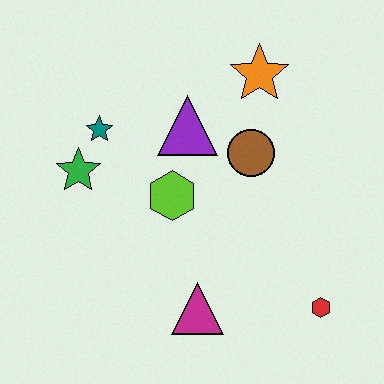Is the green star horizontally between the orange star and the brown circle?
No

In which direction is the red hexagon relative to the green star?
The red hexagon is to the right of the green star.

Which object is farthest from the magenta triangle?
The orange star is farthest from the magenta triangle.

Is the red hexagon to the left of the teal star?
No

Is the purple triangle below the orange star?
Yes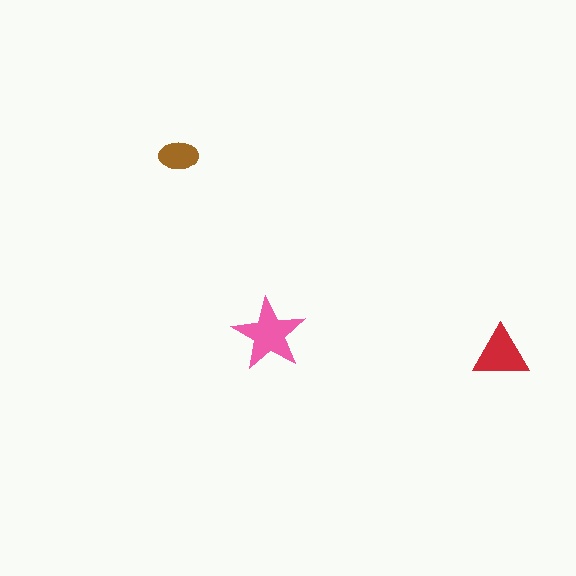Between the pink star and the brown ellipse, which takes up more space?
The pink star.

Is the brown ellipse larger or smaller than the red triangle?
Smaller.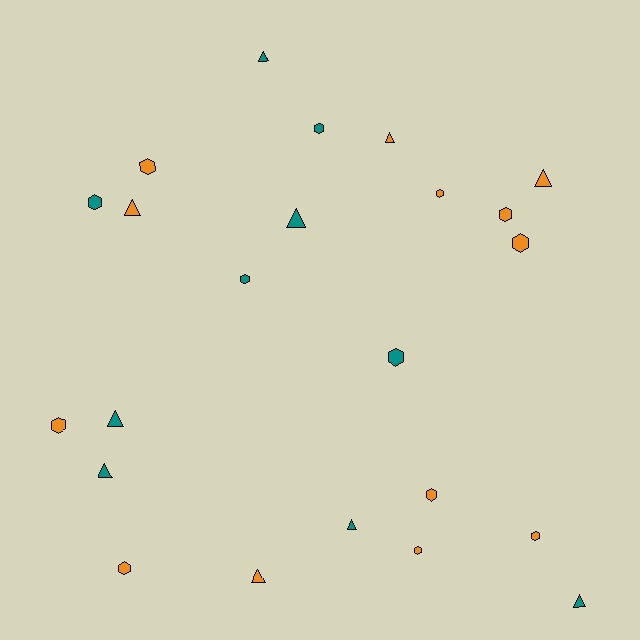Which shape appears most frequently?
Hexagon, with 13 objects.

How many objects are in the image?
There are 23 objects.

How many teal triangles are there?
There are 6 teal triangles.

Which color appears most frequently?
Orange, with 13 objects.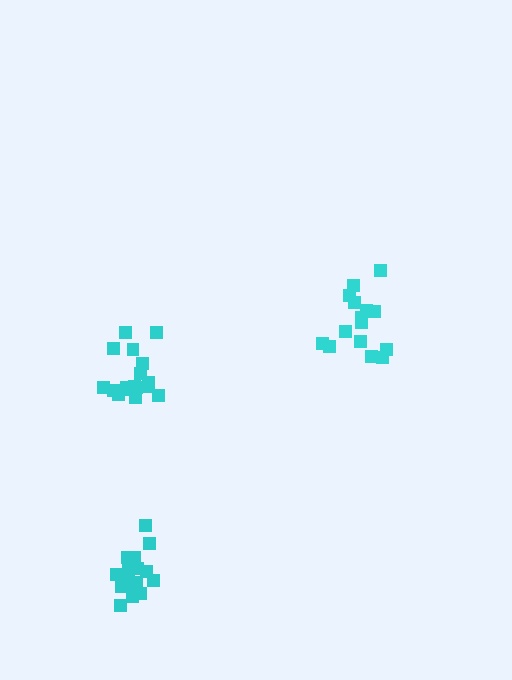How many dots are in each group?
Group 1: 18 dots, Group 2: 15 dots, Group 3: 18 dots (51 total).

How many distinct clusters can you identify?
There are 3 distinct clusters.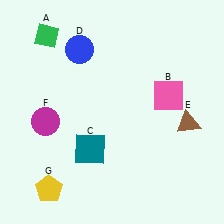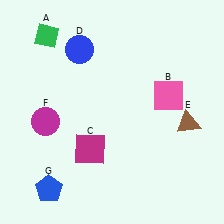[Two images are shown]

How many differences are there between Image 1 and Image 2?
There are 2 differences between the two images.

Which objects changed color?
C changed from teal to magenta. G changed from yellow to blue.